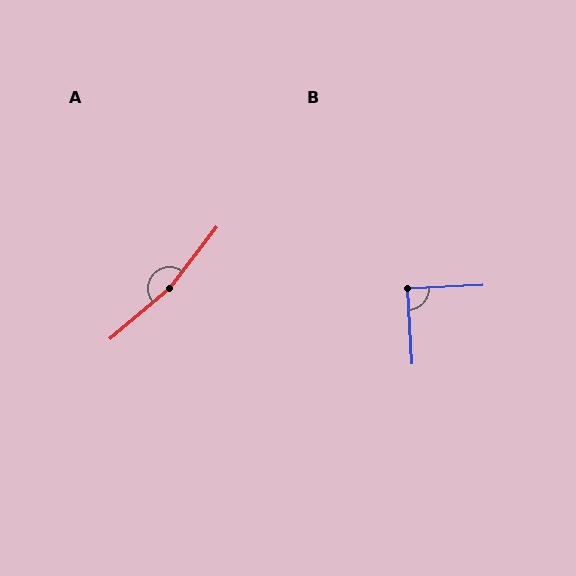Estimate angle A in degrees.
Approximately 168 degrees.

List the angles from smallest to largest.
B (89°), A (168°).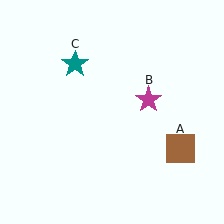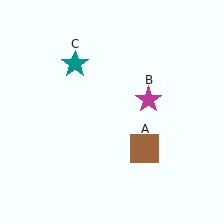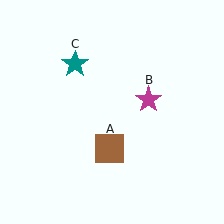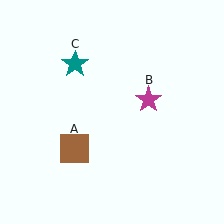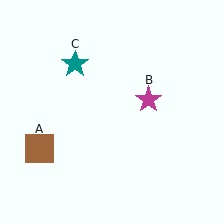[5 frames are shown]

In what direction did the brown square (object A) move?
The brown square (object A) moved left.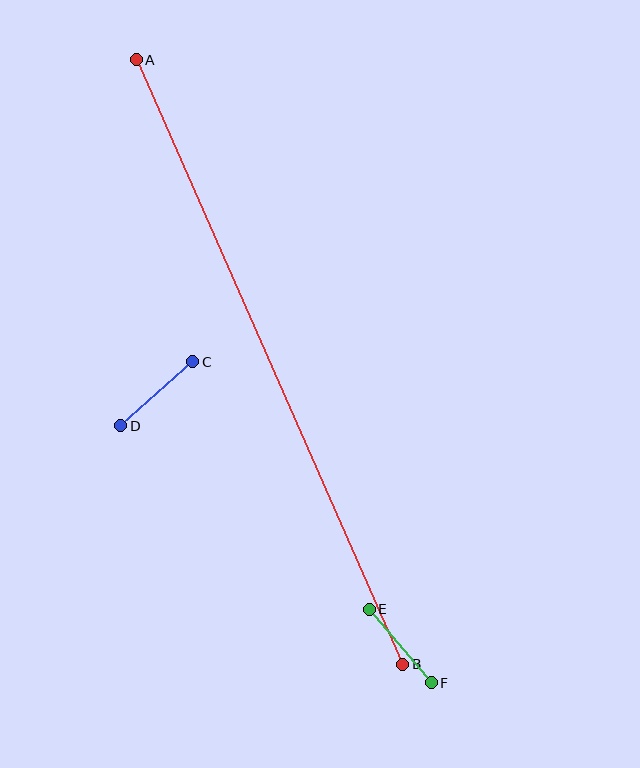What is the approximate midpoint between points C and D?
The midpoint is at approximately (157, 394) pixels.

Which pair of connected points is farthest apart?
Points A and B are farthest apart.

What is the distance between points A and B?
The distance is approximately 660 pixels.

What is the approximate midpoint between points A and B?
The midpoint is at approximately (270, 362) pixels.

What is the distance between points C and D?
The distance is approximately 96 pixels.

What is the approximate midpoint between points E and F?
The midpoint is at approximately (400, 646) pixels.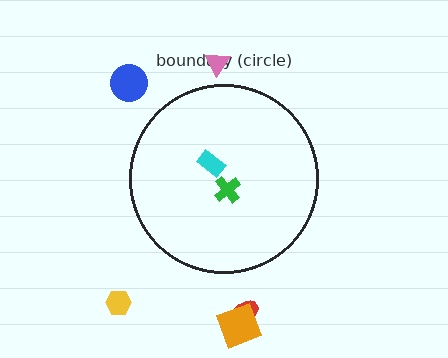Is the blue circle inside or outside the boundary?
Outside.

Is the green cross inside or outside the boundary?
Inside.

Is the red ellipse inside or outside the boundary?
Outside.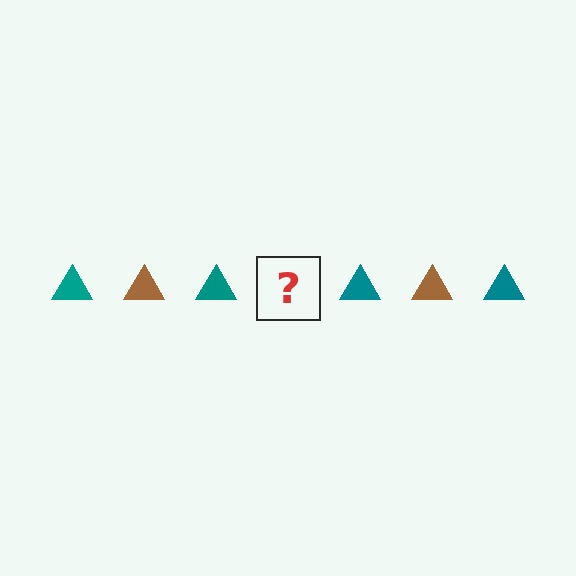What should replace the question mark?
The question mark should be replaced with a brown triangle.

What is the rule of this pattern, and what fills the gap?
The rule is that the pattern cycles through teal, brown triangles. The gap should be filled with a brown triangle.